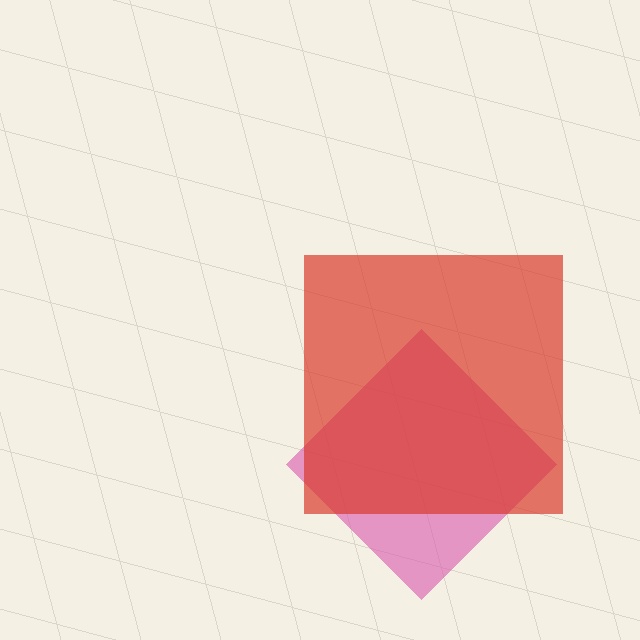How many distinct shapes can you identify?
There are 2 distinct shapes: a pink diamond, a red square.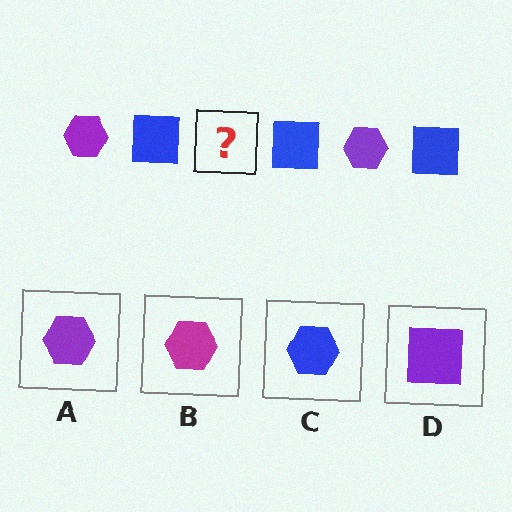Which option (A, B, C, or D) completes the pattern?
A.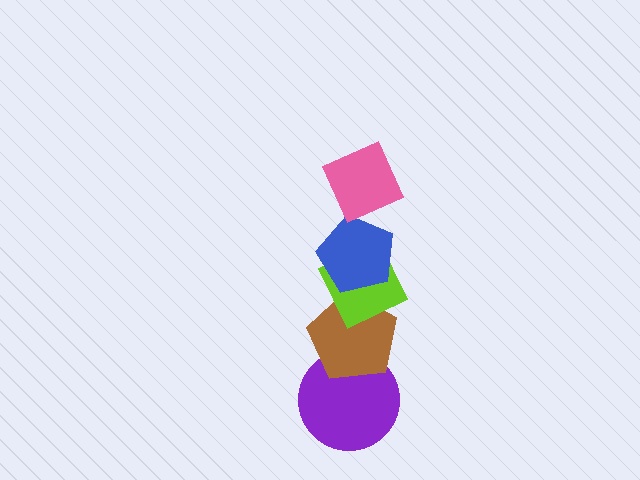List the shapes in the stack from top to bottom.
From top to bottom: the pink diamond, the blue pentagon, the lime diamond, the brown pentagon, the purple circle.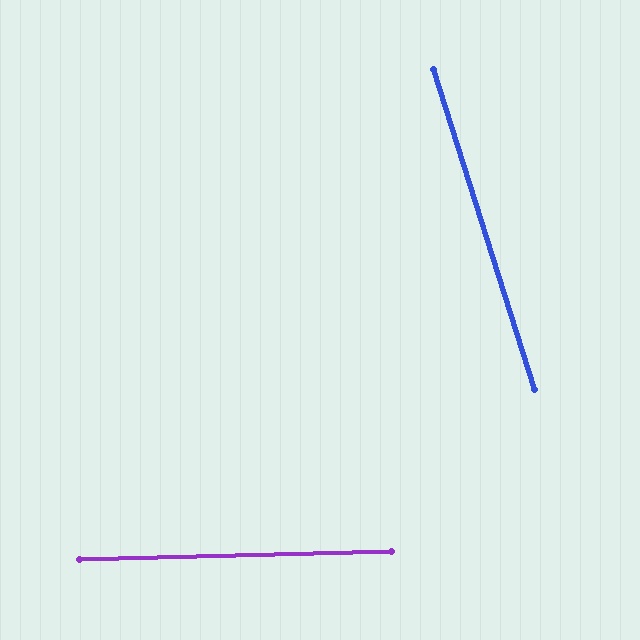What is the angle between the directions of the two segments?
Approximately 74 degrees.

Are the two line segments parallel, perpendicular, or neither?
Neither parallel nor perpendicular — they differ by about 74°.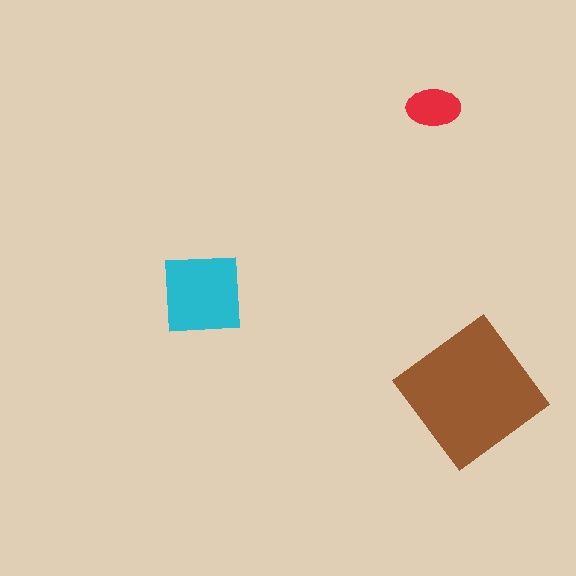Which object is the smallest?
The red ellipse.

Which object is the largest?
The brown diamond.